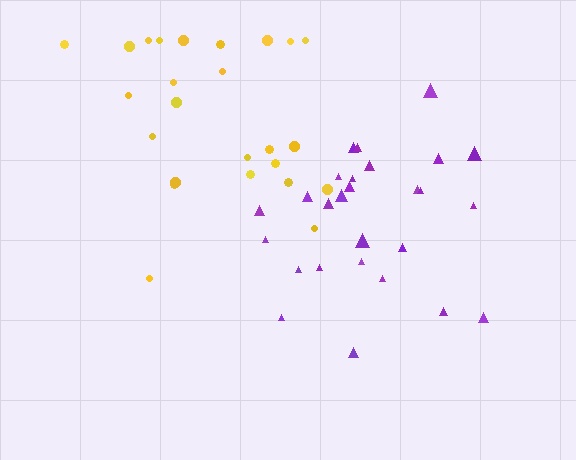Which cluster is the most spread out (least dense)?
Yellow.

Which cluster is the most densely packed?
Purple.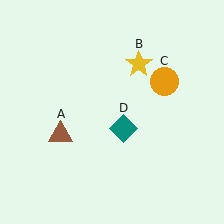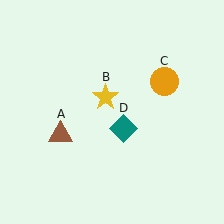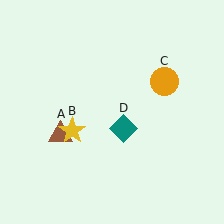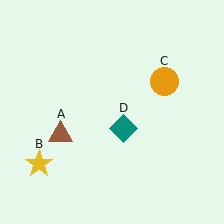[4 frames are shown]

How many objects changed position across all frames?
1 object changed position: yellow star (object B).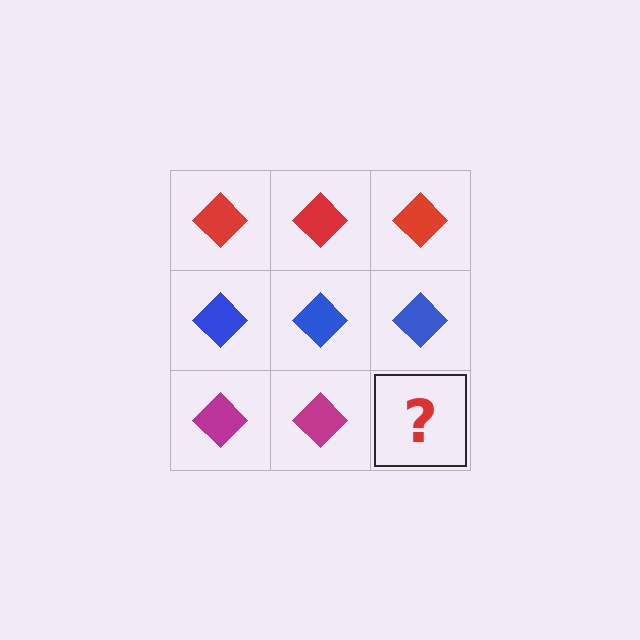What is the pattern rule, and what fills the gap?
The rule is that each row has a consistent color. The gap should be filled with a magenta diamond.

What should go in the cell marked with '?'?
The missing cell should contain a magenta diamond.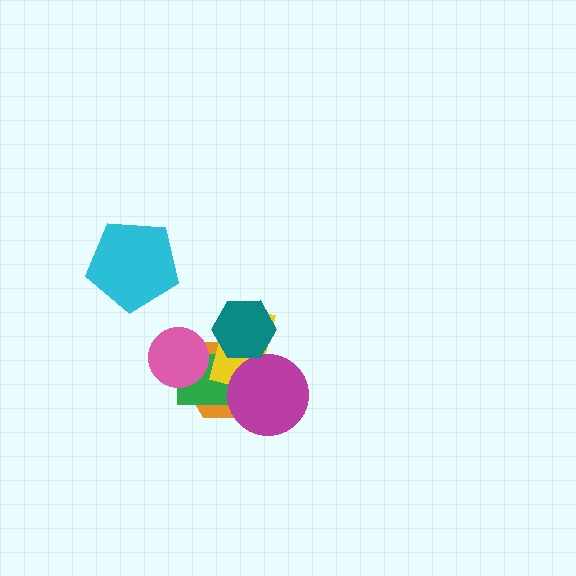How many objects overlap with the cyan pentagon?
0 objects overlap with the cyan pentagon.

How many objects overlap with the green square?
3 objects overlap with the green square.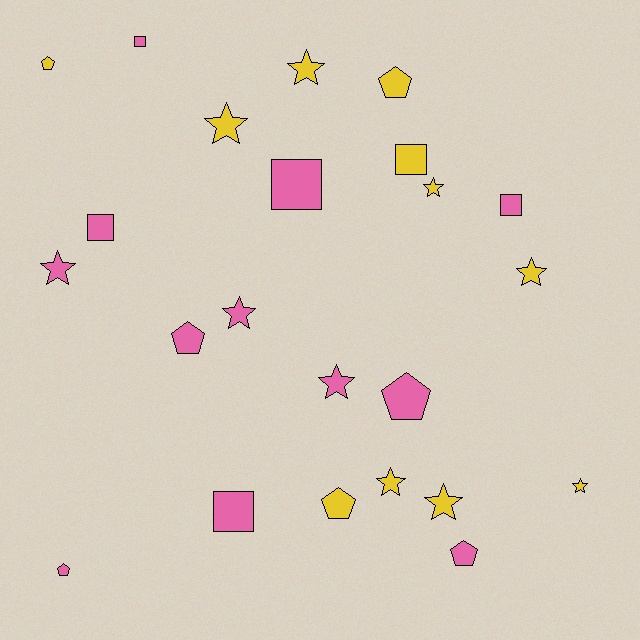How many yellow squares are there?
There is 1 yellow square.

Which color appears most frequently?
Pink, with 12 objects.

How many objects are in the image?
There are 23 objects.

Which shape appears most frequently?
Star, with 10 objects.